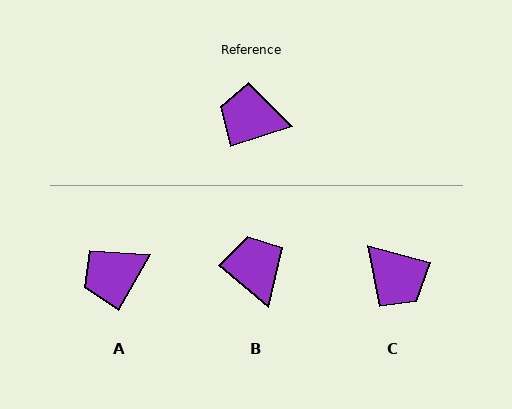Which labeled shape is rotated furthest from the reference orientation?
C, about 147 degrees away.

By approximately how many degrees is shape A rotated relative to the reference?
Approximately 42 degrees counter-clockwise.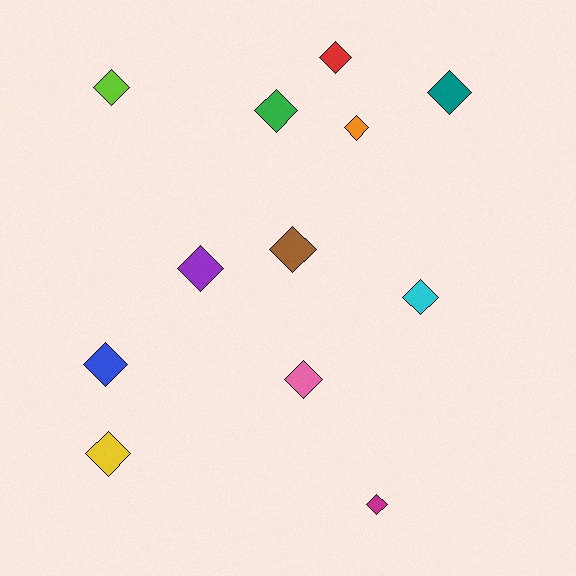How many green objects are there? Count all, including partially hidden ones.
There is 1 green object.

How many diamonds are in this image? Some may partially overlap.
There are 12 diamonds.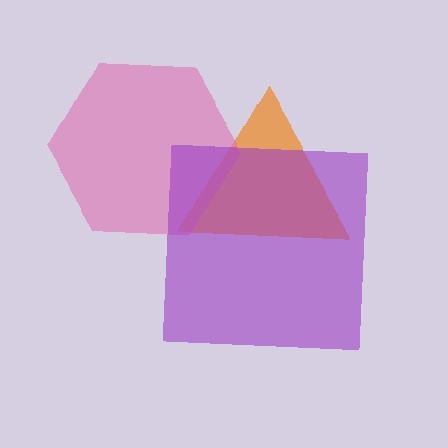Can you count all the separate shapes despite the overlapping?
Yes, there are 3 separate shapes.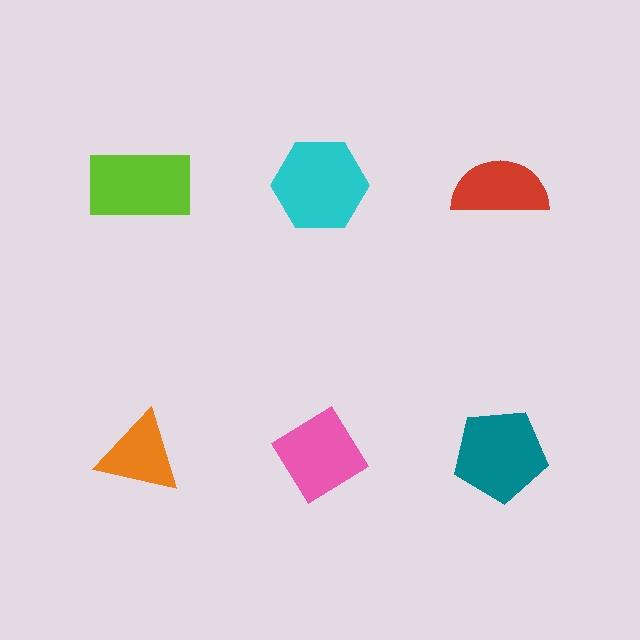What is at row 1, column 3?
A red semicircle.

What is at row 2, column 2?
A pink diamond.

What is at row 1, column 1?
A lime rectangle.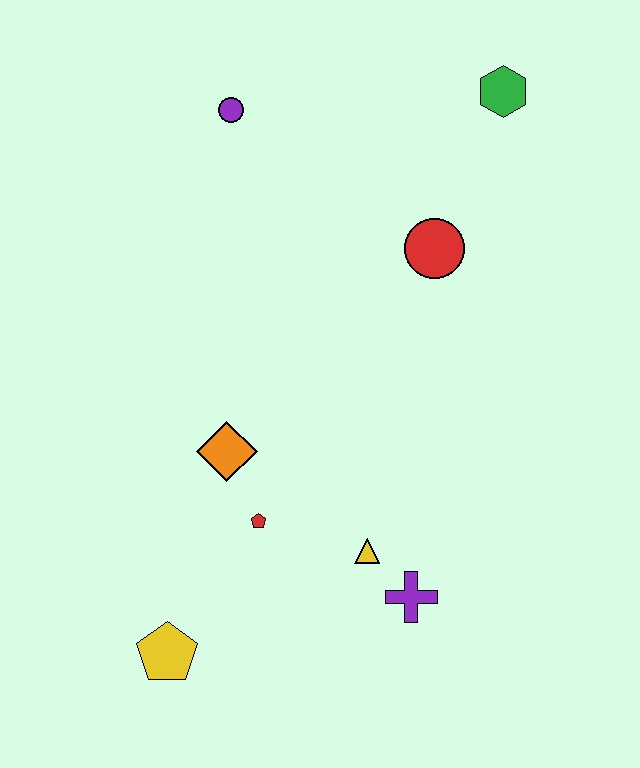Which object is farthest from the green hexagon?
The yellow pentagon is farthest from the green hexagon.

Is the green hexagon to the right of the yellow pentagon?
Yes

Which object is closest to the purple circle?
The red circle is closest to the purple circle.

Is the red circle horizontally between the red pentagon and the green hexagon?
Yes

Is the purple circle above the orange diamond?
Yes